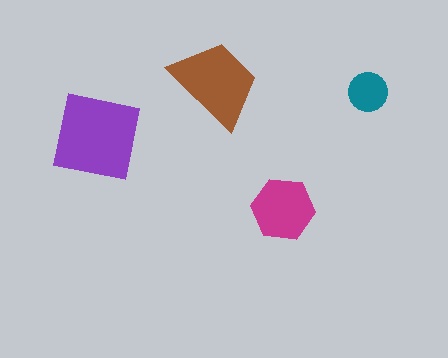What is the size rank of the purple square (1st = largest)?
1st.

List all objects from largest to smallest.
The purple square, the brown trapezoid, the magenta hexagon, the teal circle.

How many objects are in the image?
There are 4 objects in the image.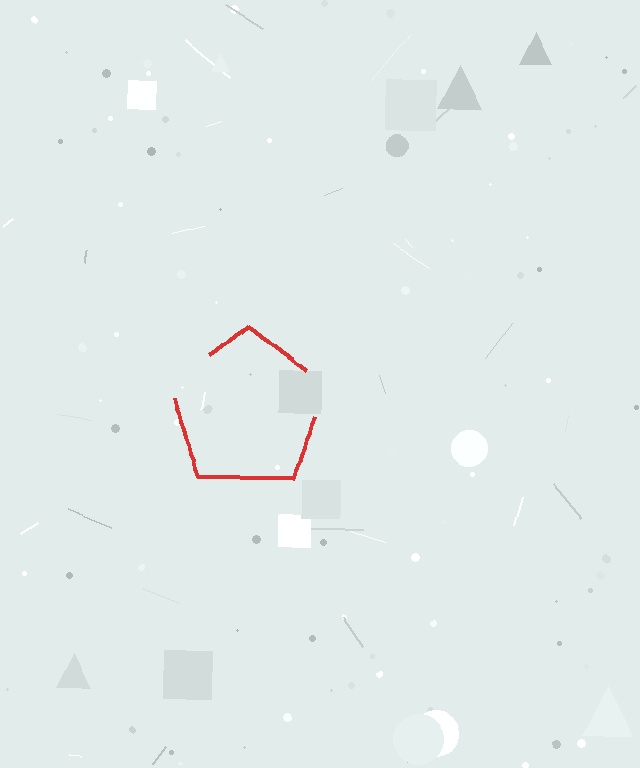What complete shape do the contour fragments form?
The contour fragments form a pentagon.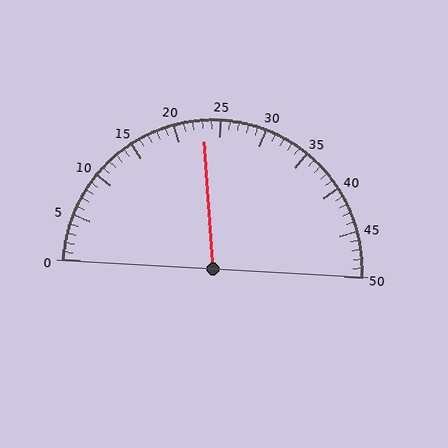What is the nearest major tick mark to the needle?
The nearest major tick mark is 25.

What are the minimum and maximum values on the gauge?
The gauge ranges from 0 to 50.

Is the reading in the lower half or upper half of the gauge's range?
The reading is in the lower half of the range (0 to 50).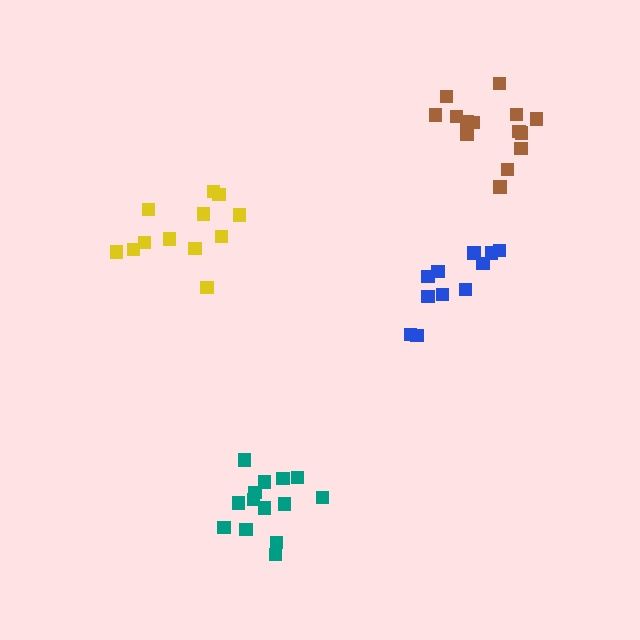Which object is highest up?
The brown cluster is topmost.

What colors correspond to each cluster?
The clusters are colored: blue, yellow, brown, teal.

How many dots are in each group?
Group 1: 11 dots, Group 2: 12 dots, Group 3: 16 dots, Group 4: 14 dots (53 total).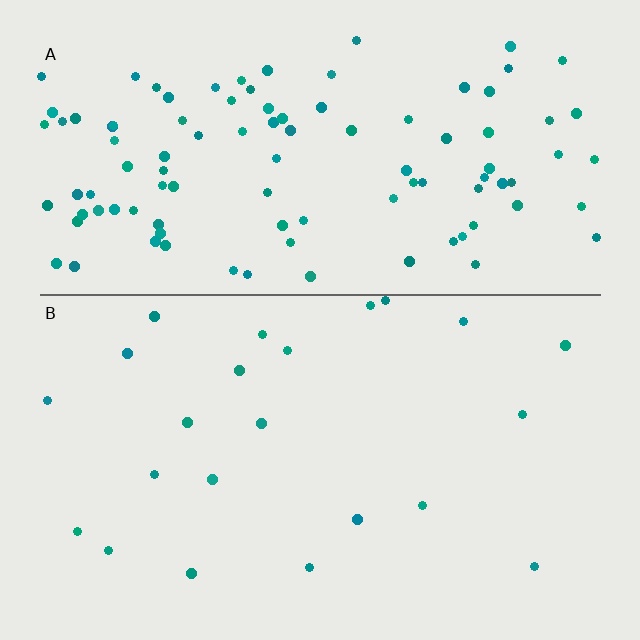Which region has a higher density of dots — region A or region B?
A (the top).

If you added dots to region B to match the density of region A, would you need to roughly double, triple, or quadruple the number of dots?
Approximately quadruple.